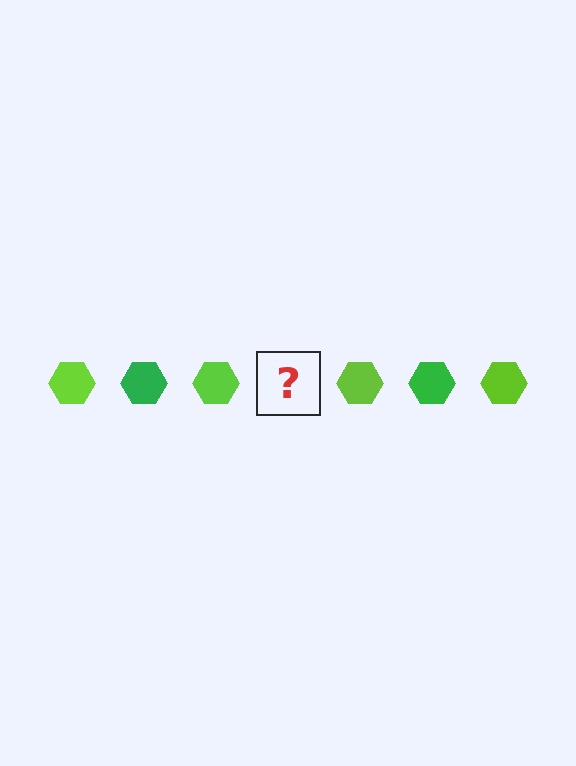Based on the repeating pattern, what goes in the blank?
The blank should be a green hexagon.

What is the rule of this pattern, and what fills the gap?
The rule is that the pattern cycles through lime, green hexagons. The gap should be filled with a green hexagon.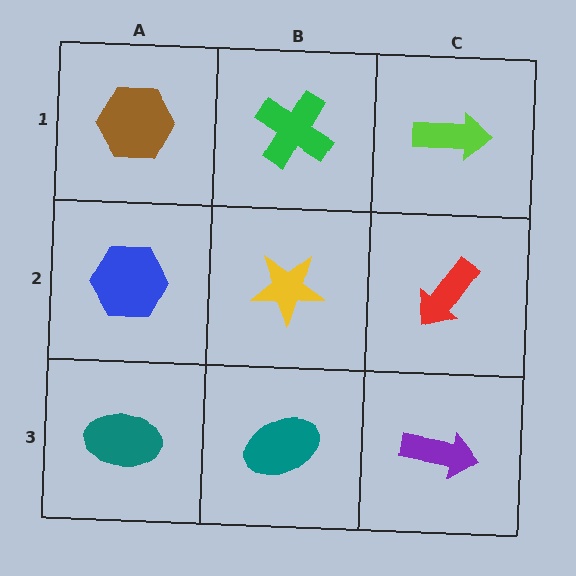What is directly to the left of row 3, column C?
A teal ellipse.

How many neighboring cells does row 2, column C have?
3.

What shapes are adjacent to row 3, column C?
A red arrow (row 2, column C), a teal ellipse (row 3, column B).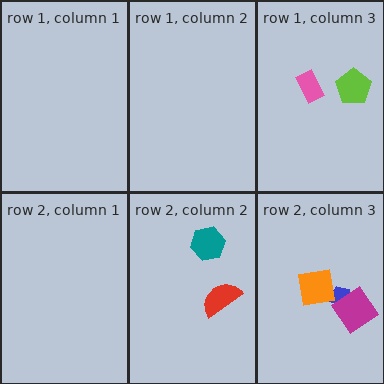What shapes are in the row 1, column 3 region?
The lime pentagon, the pink rectangle.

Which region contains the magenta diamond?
The row 2, column 3 region.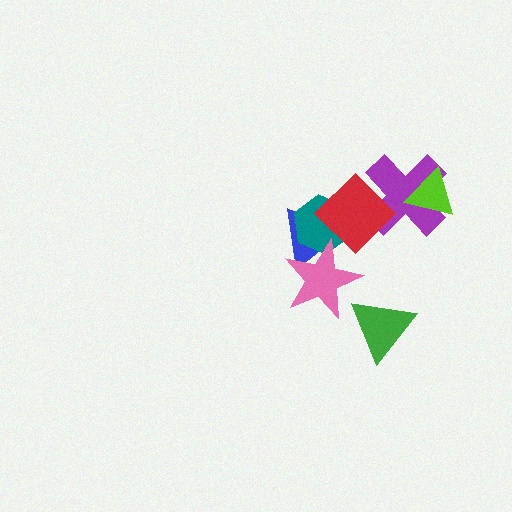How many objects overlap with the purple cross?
2 objects overlap with the purple cross.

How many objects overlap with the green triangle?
0 objects overlap with the green triangle.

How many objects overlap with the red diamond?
4 objects overlap with the red diamond.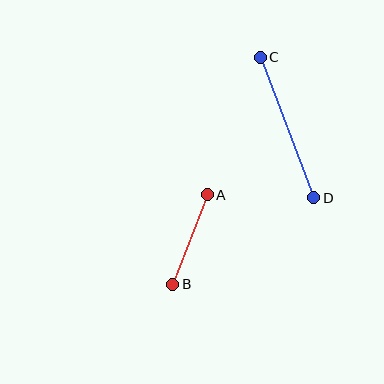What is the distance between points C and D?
The distance is approximately 151 pixels.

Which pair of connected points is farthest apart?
Points C and D are farthest apart.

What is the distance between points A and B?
The distance is approximately 96 pixels.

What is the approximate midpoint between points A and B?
The midpoint is at approximately (190, 240) pixels.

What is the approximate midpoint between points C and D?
The midpoint is at approximately (287, 127) pixels.